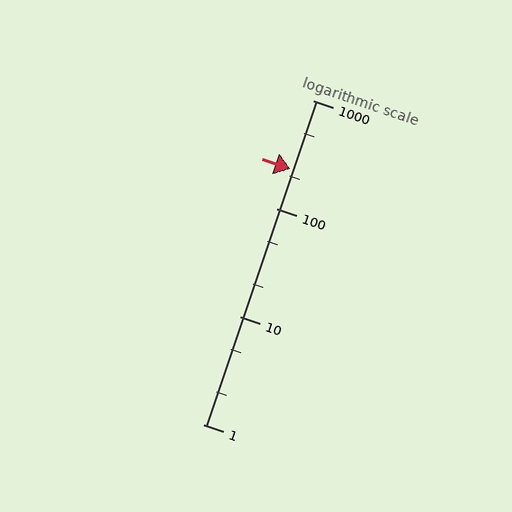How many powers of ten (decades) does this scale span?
The scale spans 3 decades, from 1 to 1000.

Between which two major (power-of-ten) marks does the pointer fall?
The pointer is between 100 and 1000.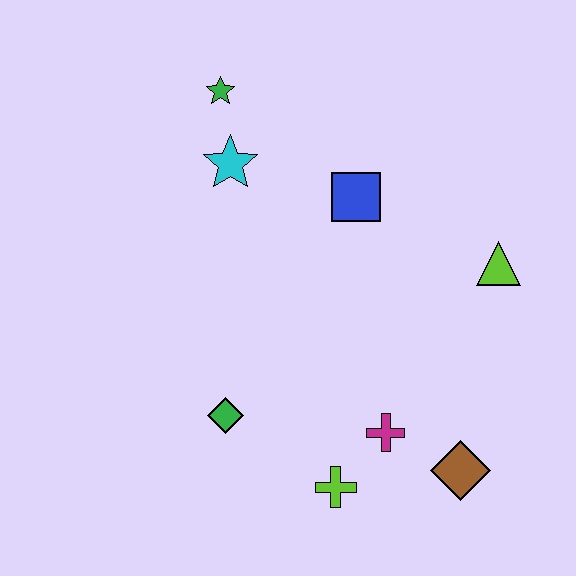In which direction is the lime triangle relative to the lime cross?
The lime triangle is above the lime cross.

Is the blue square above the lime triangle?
Yes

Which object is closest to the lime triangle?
The blue square is closest to the lime triangle.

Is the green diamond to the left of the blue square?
Yes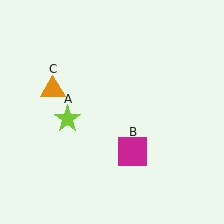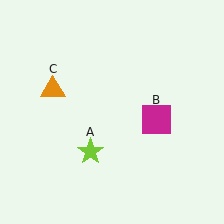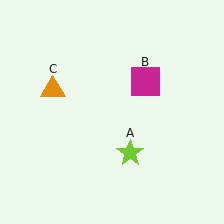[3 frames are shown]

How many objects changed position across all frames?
2 objects changed position: lime star (object A), magenta square (object B).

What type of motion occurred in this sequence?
The lime star (object A), magenta square (object B) rotated counterclockwise around the center of the scene.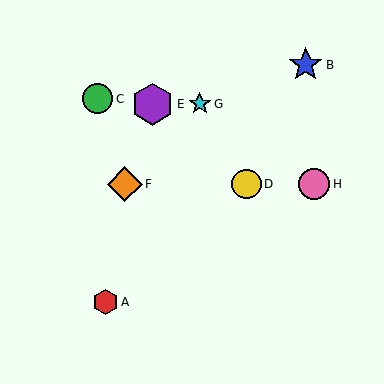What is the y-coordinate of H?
Object H is at y≈184.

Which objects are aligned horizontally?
Objects D, F, H are aligned horizontally.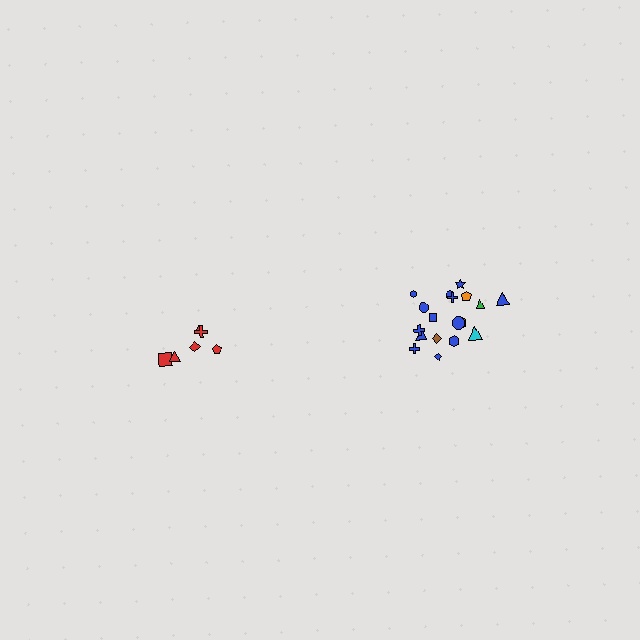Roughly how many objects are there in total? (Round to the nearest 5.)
Roughly 25 objects in total.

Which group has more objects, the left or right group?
The right group.